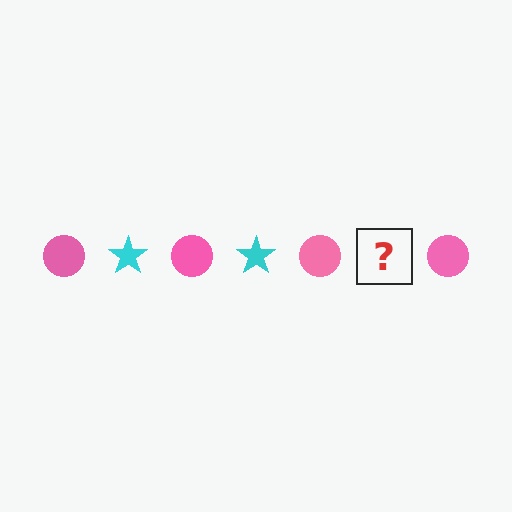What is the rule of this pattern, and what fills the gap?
The rule is that the pattern alternates between pink circle and cyan star. The gap should be filled with a cyan star.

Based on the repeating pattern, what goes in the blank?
The blank should be a cyan star.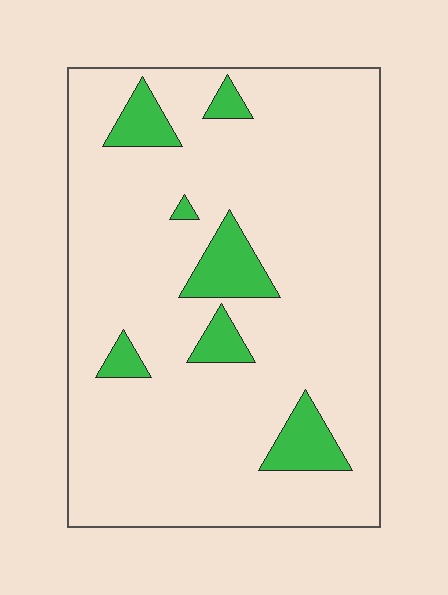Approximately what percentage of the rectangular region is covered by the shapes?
Approximately 10%.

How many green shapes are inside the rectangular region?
7.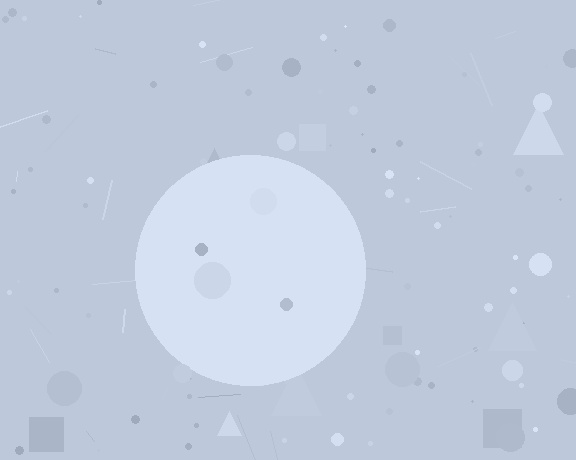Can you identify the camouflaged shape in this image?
The camouflaged shape is a circle.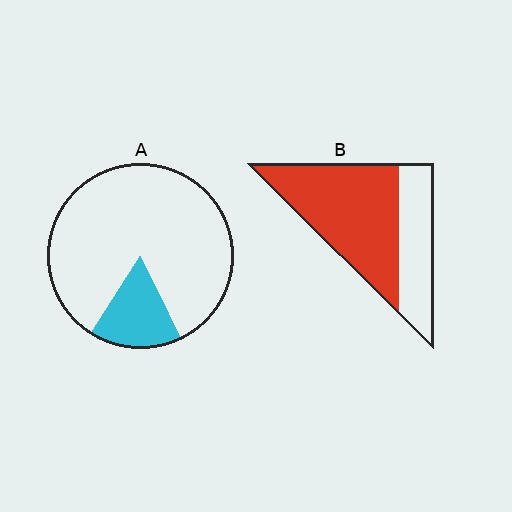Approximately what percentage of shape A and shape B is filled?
A is approximately 15% and B is approximately 65%.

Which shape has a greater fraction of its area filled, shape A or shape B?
Shape B.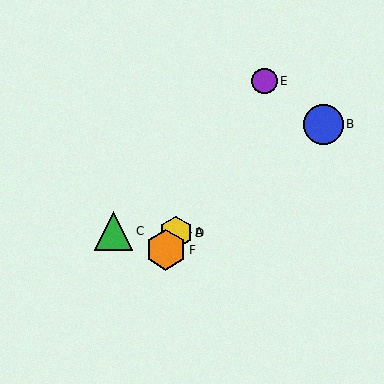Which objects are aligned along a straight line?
Objects A, D, E, F are aligned along a straight line.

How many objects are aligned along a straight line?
4 objects (A, D, E, F) are aligned along a straight line.